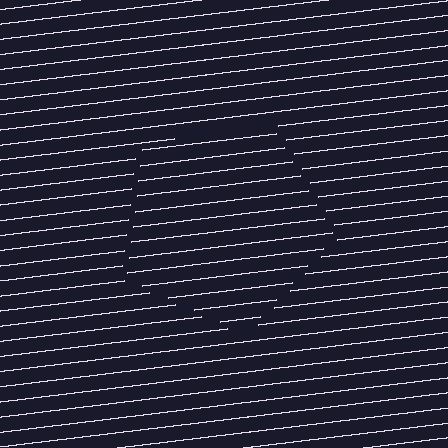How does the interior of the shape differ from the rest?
The interior of the shape contains the same grating, shifted by half a period — the contour is defined by the phase discontinuity where line-ends from the inner and outer gratings abut.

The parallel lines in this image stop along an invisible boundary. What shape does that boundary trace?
An illusory pentagon. The interior of the shape contains the same grating, shifted by half a period — the contour is defined by the phase discontinuity where line-ends from the inner and outer gratings abut.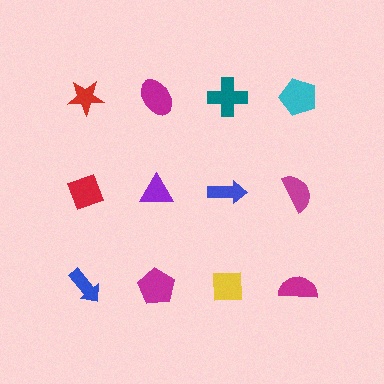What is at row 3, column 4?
A magenta semicircle.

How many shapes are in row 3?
4 shapes.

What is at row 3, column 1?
A blue arrow.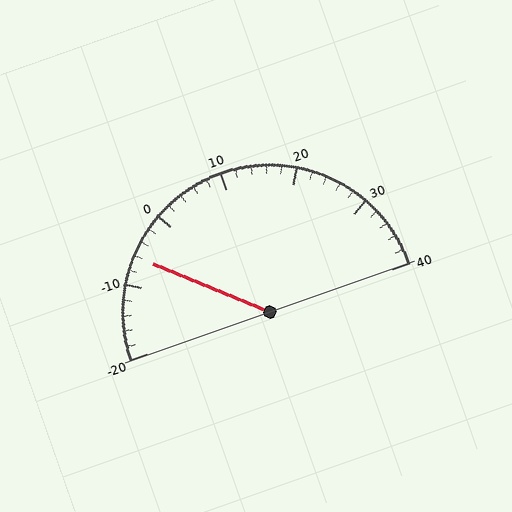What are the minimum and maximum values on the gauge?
The gauge ranges from -20 to 40.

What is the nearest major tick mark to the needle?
The nearest major tick mark is -10.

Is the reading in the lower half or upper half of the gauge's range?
The reading is in the lower half of the range (-20 to 40).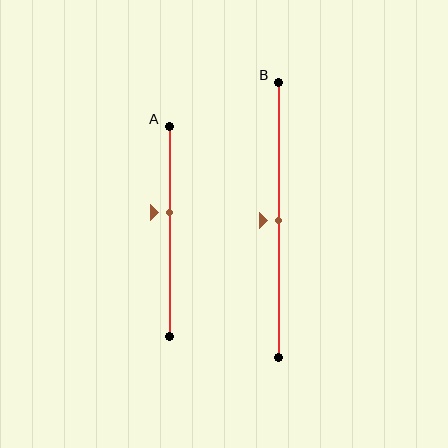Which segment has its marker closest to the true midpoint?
Segment B has its marker closest to the true midpoint.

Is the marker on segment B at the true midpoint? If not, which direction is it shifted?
Yes, the marker on segment B is at the true midpoint.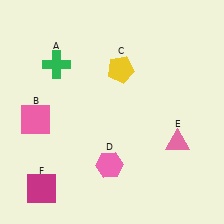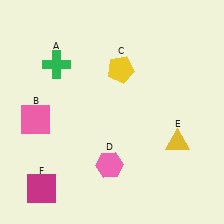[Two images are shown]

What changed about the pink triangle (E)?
In Image 1, E is pink. In Image 2, it changed to yellow.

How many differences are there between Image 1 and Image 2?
There is 1 difference between the two images.